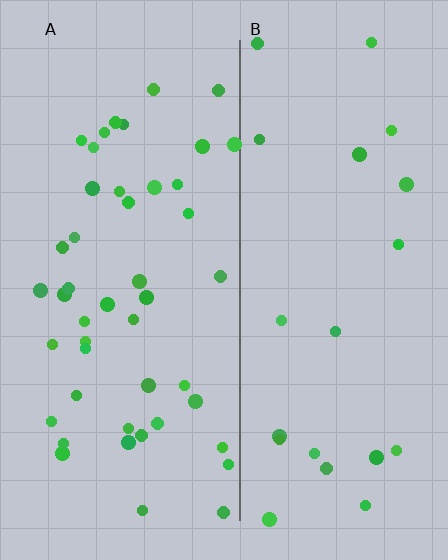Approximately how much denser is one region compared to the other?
Approximately 2.2× — region A over region B.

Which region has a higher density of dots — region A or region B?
A (the left).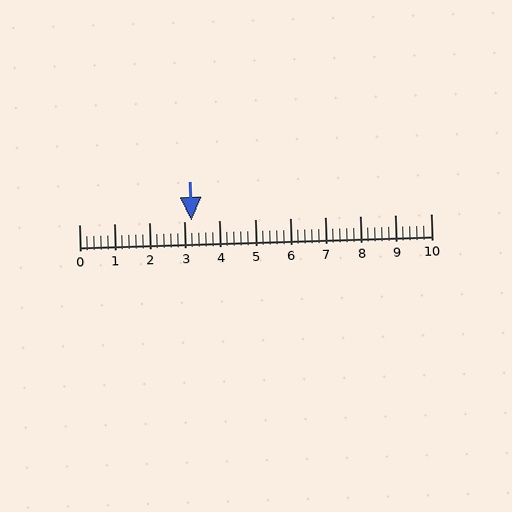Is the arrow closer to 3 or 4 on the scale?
The arrow is closer to 3.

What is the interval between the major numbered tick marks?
The major tick marks are spaced 1 units apart.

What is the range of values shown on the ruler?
The ruler shows values from 0 to 10.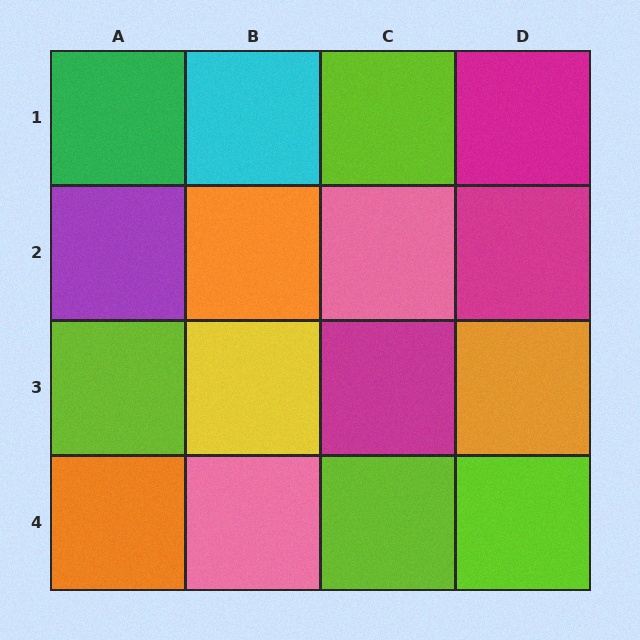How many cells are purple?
1 cell is purple.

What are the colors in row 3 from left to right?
Lime, yellow, magenta, orange.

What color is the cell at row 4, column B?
Pink.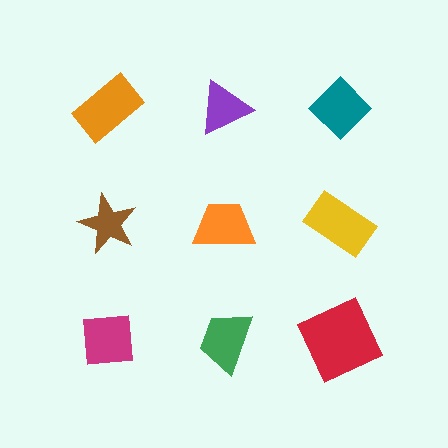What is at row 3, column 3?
A red square.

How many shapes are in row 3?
3 shapes.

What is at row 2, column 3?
A yellow rectangle.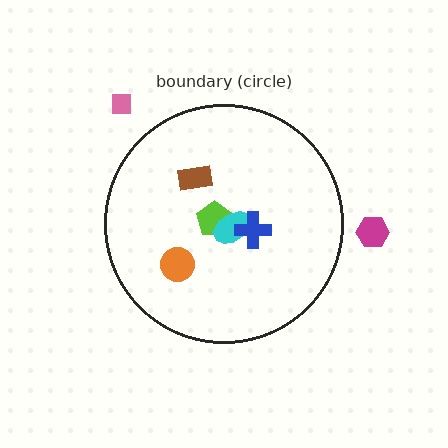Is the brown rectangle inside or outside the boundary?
Inside.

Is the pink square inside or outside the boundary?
Outside.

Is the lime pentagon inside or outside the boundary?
Inside.